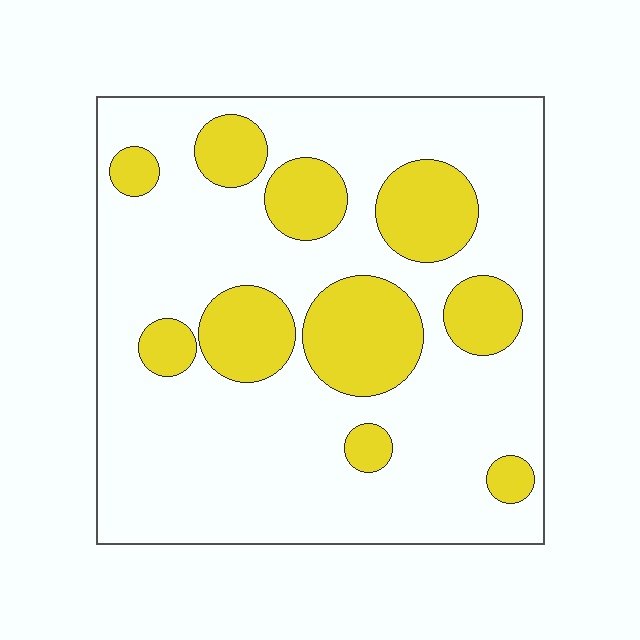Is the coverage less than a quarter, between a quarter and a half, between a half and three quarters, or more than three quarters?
Between a quarter and a half.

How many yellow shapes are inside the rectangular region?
10.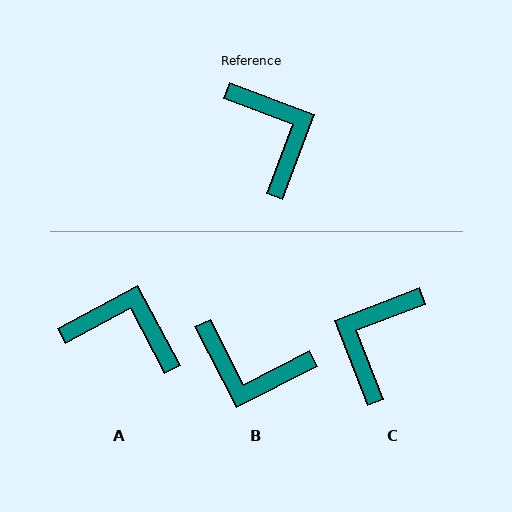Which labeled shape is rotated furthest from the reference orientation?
B, about 132 degrees away.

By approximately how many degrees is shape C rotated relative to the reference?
Approximately 132 degrees counter-clockwise.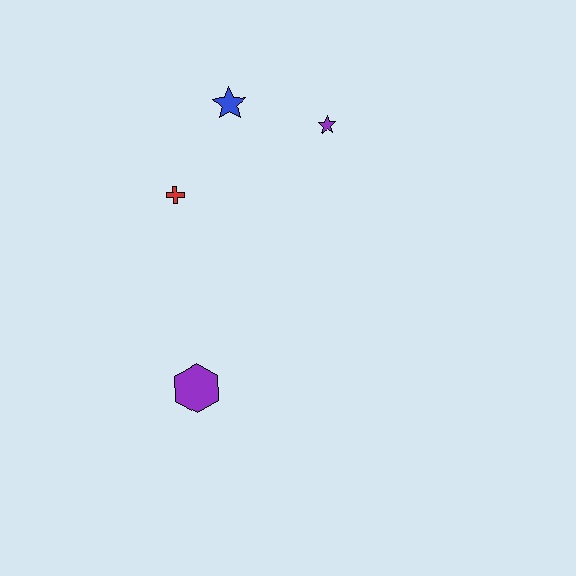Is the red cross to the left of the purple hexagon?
Yes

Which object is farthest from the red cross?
The purple hexagon is farthest from the red cross.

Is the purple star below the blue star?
Yes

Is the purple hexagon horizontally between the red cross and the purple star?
Yes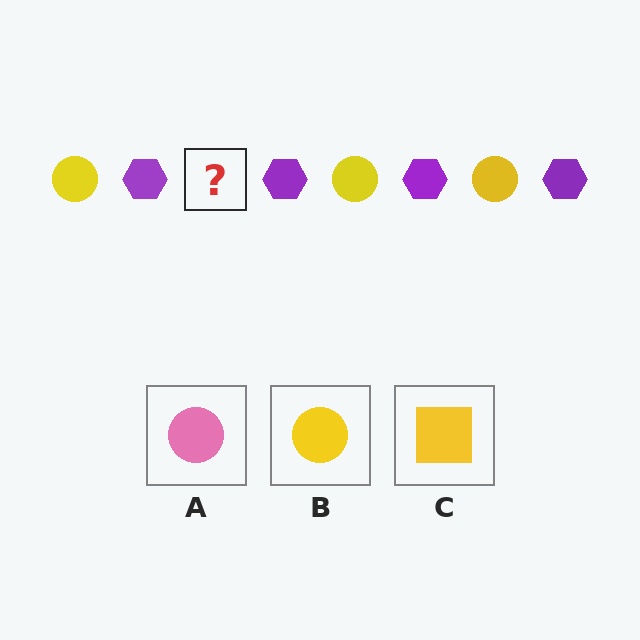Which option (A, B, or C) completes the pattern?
B.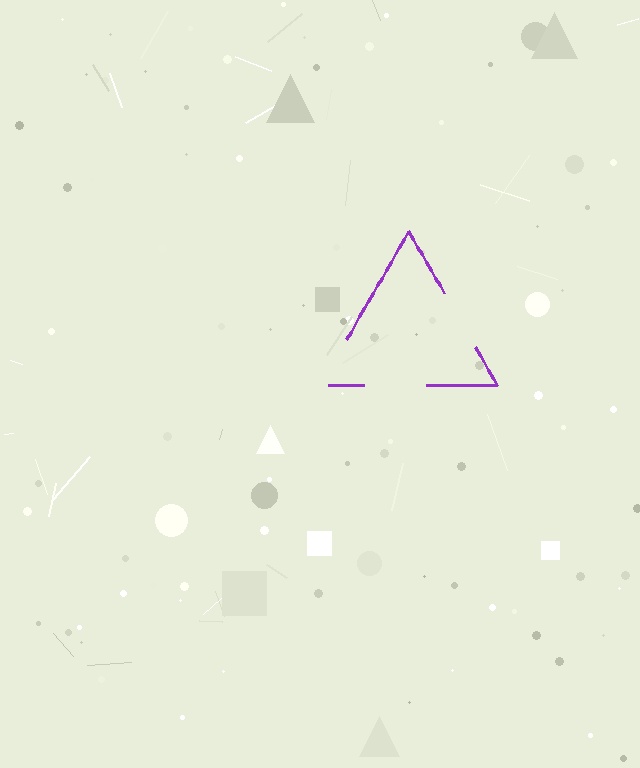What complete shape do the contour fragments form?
The contour fragments form a triangle.